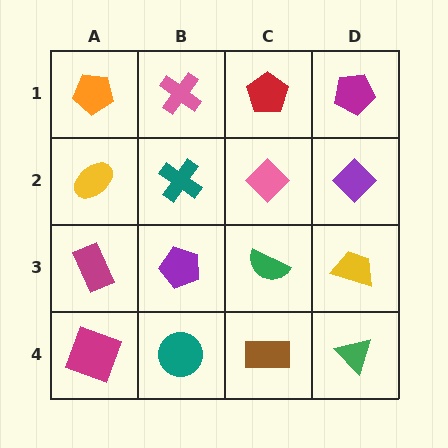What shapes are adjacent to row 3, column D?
A purple diamond (row 2, column D), a green triangle (row 4, column D), a green semicircle (row 3, column C).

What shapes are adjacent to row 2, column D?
A magenta pentagon (row 1, column D), a yellow trapezoid (row 3, column D), a pink diamond (row 2, column C).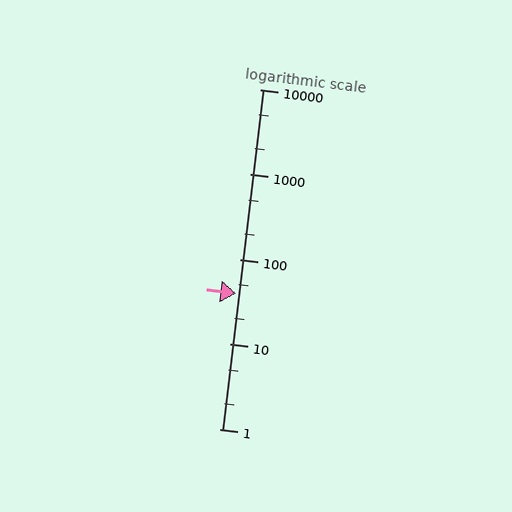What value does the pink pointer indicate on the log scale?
The pointer indicates approximately 39.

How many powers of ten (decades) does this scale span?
The scale spans 4 decades, from 1 to 10000.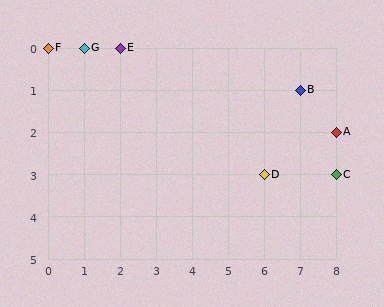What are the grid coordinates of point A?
Point A is at grid coordinates (8, 2).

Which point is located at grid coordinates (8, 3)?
Point C is at (8, 3).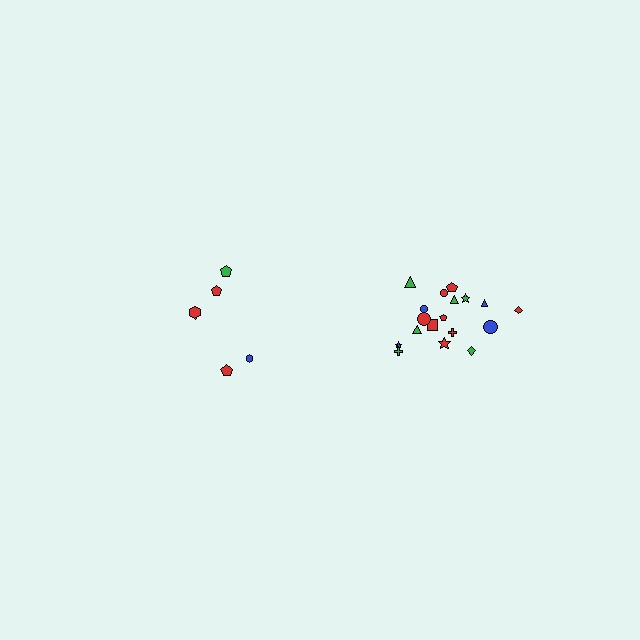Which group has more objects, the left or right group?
The right group.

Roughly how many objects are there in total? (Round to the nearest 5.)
Roughly 25 objects in total.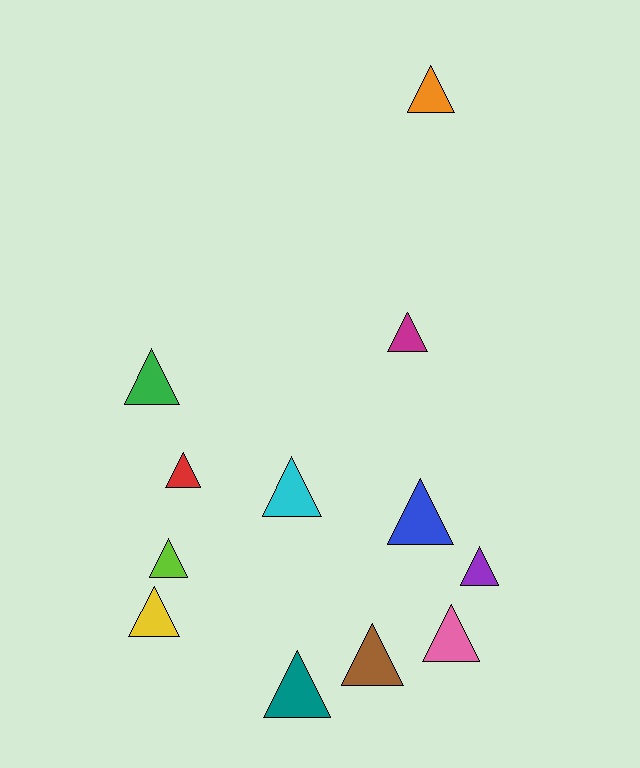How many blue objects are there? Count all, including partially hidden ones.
There is 1 blue object.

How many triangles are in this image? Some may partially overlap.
There are 12 triangles.